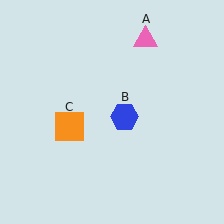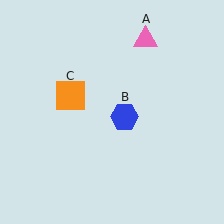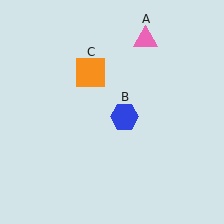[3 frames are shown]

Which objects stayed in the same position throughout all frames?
Pink triangle (object A) and blue hexagon (object B) remained stationary.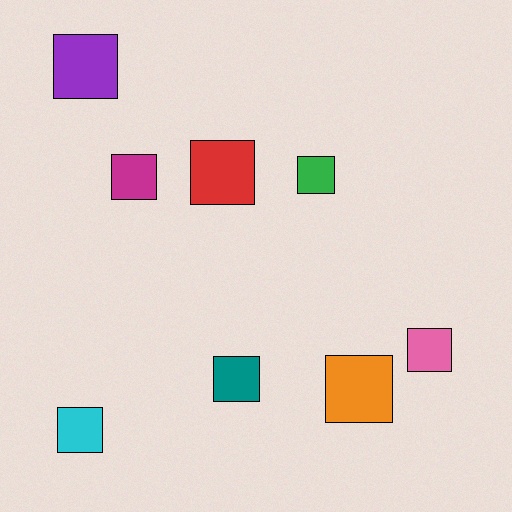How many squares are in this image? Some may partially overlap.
There are 8 squares.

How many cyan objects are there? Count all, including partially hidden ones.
There is 1 cyan object.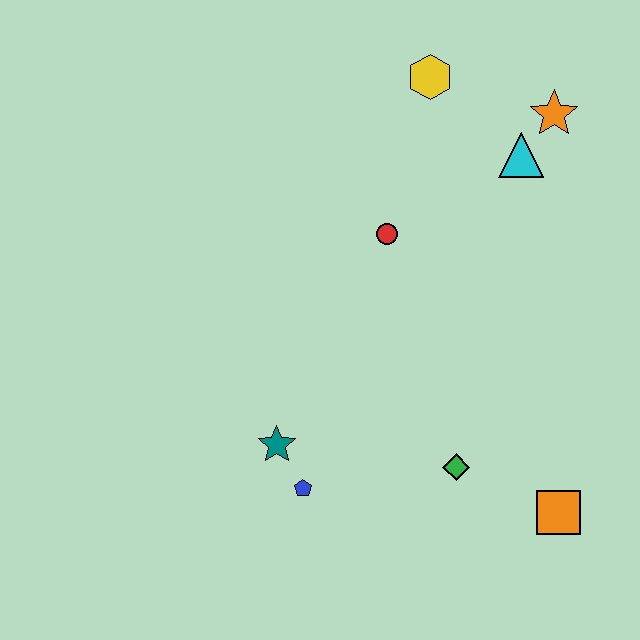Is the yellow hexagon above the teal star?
Yes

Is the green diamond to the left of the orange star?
Yes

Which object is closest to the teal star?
The blue pentagon is closest to the teal star.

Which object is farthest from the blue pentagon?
The orange star is farthest from the blue pentagon.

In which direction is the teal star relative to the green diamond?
The teal star is to the left of the green diamond.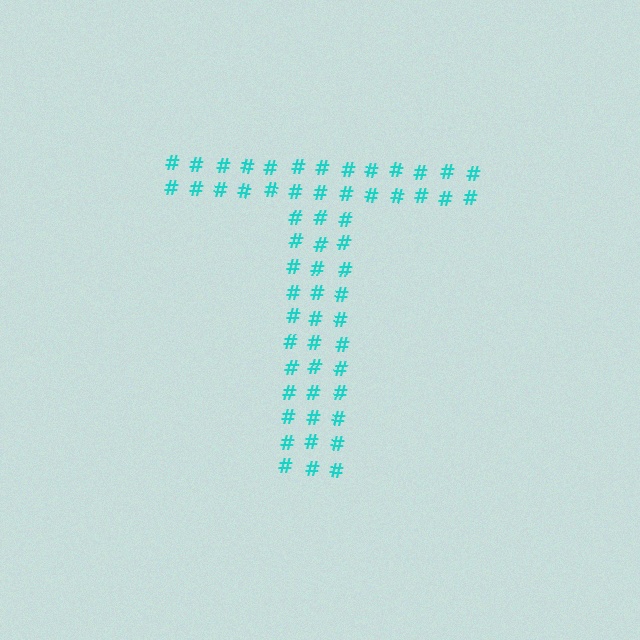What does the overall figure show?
The overall figure shows the letter T.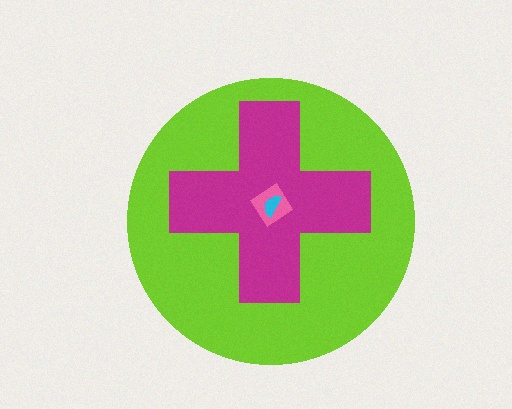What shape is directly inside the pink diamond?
The cyan semicircle.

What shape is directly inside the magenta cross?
The pink diamond.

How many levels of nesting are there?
4.